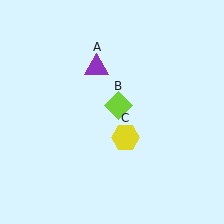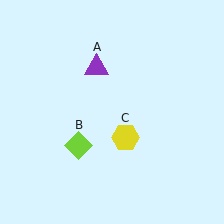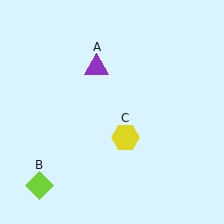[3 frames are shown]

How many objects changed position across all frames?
1 object changed position: lime diamond (object B).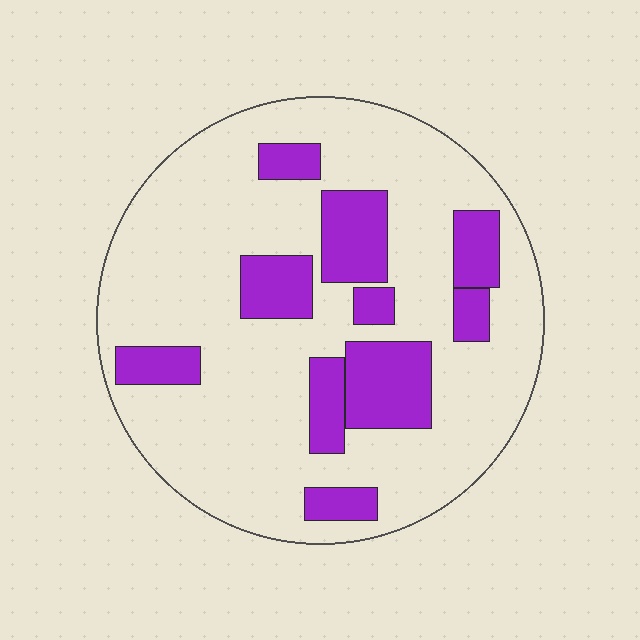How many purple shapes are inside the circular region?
10.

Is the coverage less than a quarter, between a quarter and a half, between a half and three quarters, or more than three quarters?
Less than a quarter.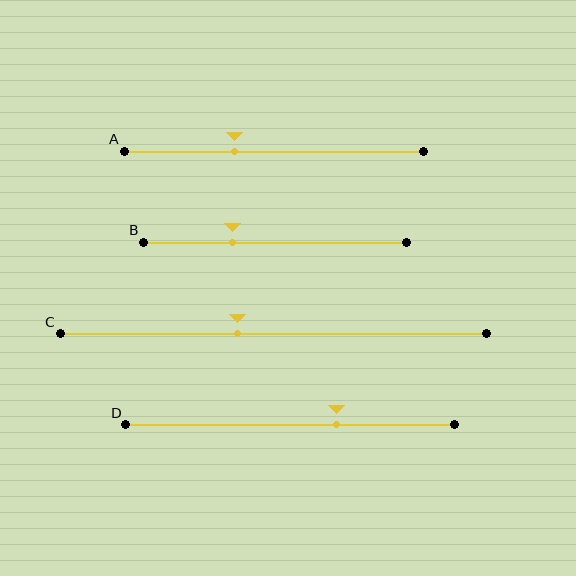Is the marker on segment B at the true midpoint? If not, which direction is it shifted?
No, the marker on segment B is shifted to the left by about 16% of the segment length.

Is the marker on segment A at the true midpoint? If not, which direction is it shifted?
No, the marker on segment A is shifted to the left by about 13% of the segment length.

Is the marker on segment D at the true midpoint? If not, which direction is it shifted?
No, the marker on segment D is shifted to the right by about 14% of the segment length.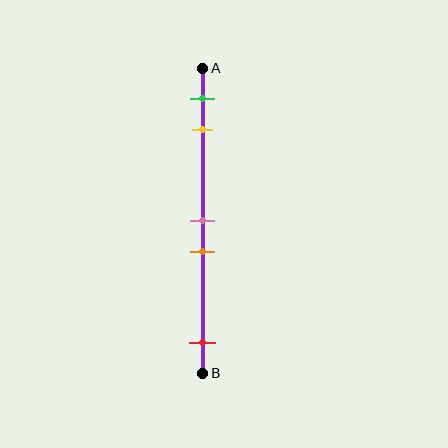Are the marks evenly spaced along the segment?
No, the marks are not evenly spaced.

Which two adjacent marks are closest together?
The pink and orange marks are the closest adjacent pair.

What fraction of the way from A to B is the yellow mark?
The yellow mark is approximately 20% (0.2) of the way from A to B.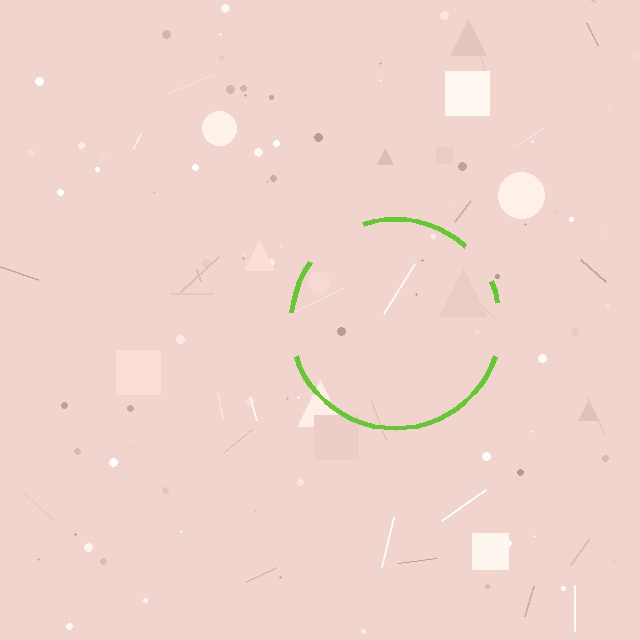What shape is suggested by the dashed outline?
The dashed outline suggests a circle.